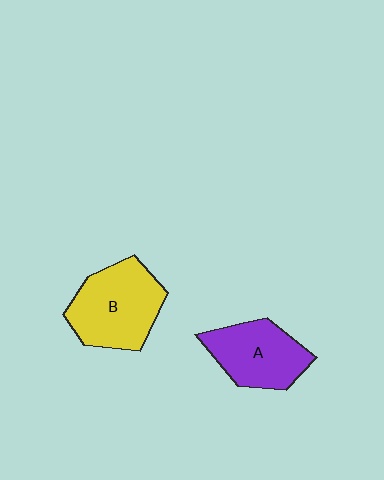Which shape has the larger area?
Shape B (yellow).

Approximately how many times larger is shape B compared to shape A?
Approximately 1.2 times.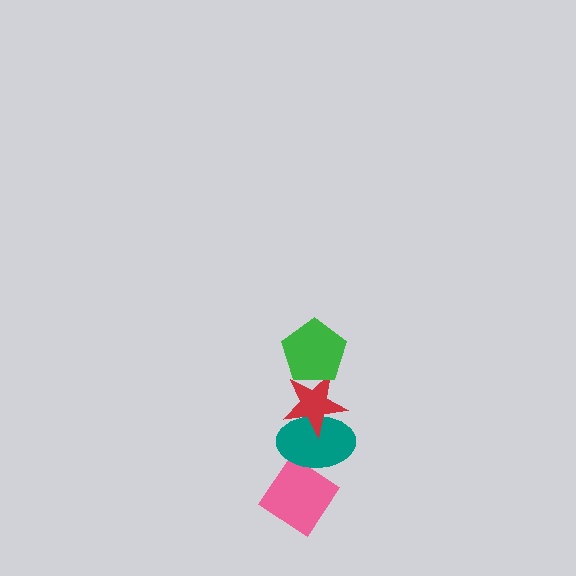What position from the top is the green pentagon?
The green pentagon is 1st from the top.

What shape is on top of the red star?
The green pentagon is on top of the red star.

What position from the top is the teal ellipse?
The teal ellipse is 3rd from the top.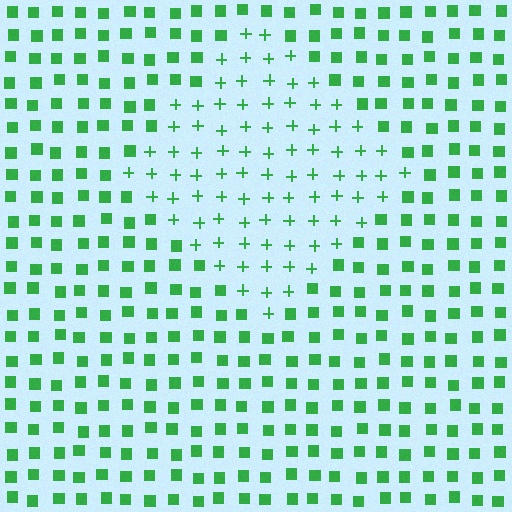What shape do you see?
I see a diamond.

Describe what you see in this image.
The image is filled with small green elements arranged in a uniform grid. A diamond-shaped region contains plus signs, while the surrounding area contains squares. The boundary is defined purely by the change in element shape.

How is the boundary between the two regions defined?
The boundary is defined by a change in element shape: plus signs inside vs. squares outside. All elements share the same color and spacing.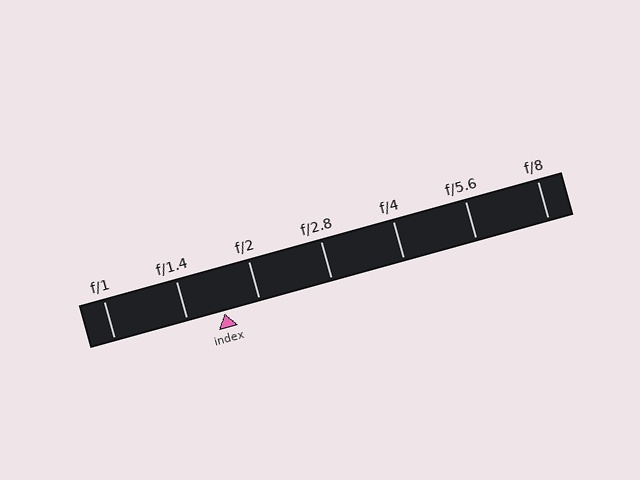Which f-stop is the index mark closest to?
The index mark is closest to f/2.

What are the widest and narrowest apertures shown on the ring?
The widest aperture shown is f/1 and the narrowest is f/8.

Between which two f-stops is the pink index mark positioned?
The index mark is between f/1.4 and f/2.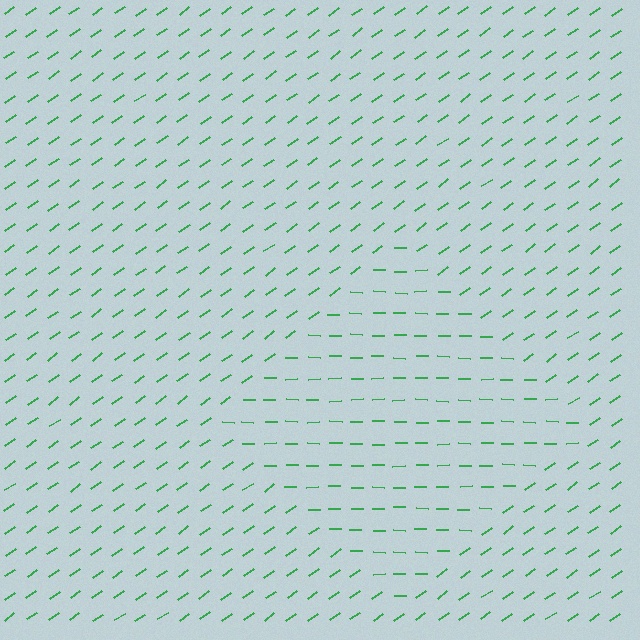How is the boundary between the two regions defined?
The boundary is defined purely by a change in line orientation (approximately 35 degrees difference). All lines are the same color and thickness.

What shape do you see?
I see a diamond.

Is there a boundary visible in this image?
Yes, there is a texture boundary formed by a change in line orientation.